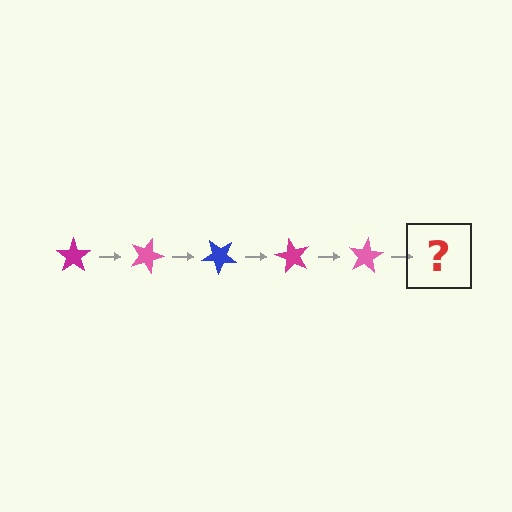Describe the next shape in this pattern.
It should be a blue star, rotated 100 degrees from the start.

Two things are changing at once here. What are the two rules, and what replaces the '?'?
The two rules are that it rotates 20 degrees each step and the color cycles through magenta, pink, and blue. The '?' should be a blue star, rotated 100 degrees from the start.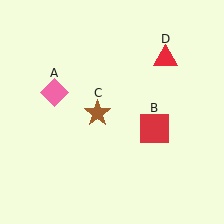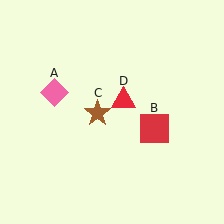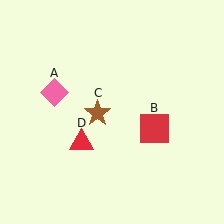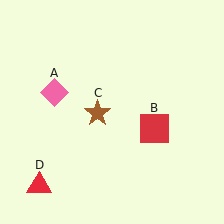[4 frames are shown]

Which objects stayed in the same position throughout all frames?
Pink diamond (object A) and red square (object B) and brown star (object C) remained stationary.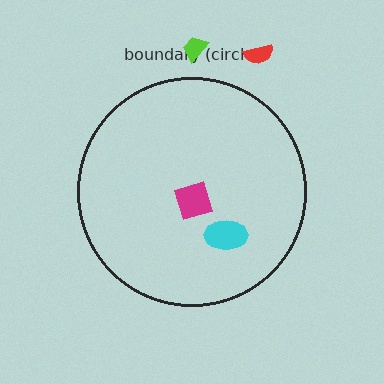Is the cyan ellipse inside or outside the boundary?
Inside.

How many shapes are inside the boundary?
2 inside, 2 outside.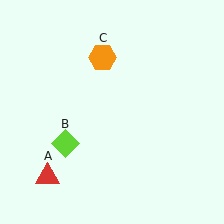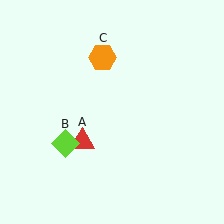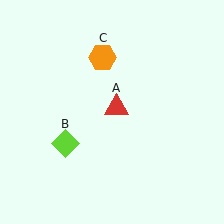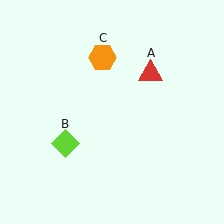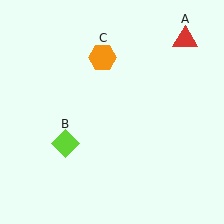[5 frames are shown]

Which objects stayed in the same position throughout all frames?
Lime diamond (object B) and orange hexagon (object C) remained stationary.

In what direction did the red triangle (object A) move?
The red triangle (object A) moved up and to the right.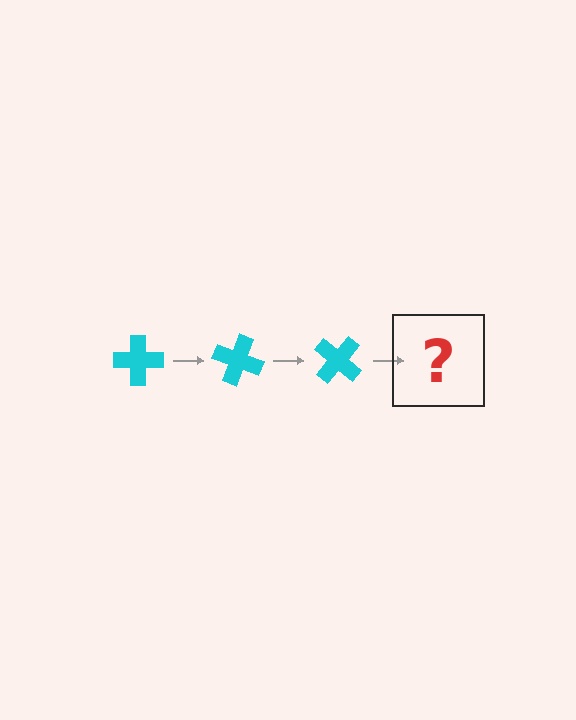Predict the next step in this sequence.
The next step is a cyan cross rotated 60 degrees.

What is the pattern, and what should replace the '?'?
The pattern is that the cross rotates 20 degrees each step. The '?' should be a cyan cross rotated 60 degrees.